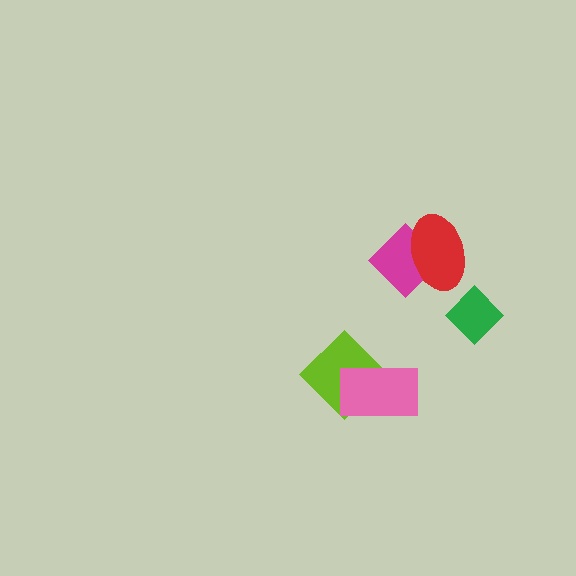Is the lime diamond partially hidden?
Yes, it is partially covered by another shape.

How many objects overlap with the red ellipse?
1 object overlaps with the red ellipse.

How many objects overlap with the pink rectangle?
1 object overlaps with the pink rectangle.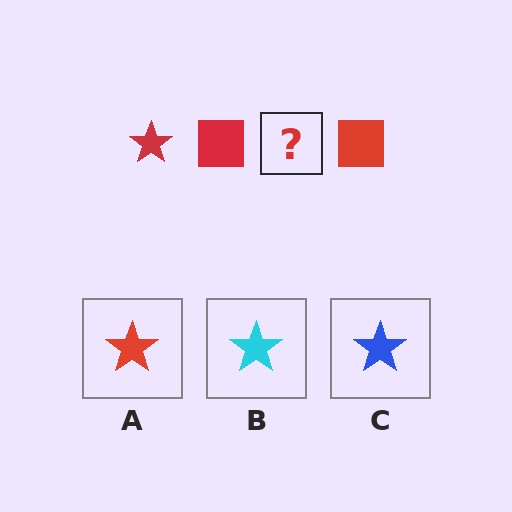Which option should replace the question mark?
Option A.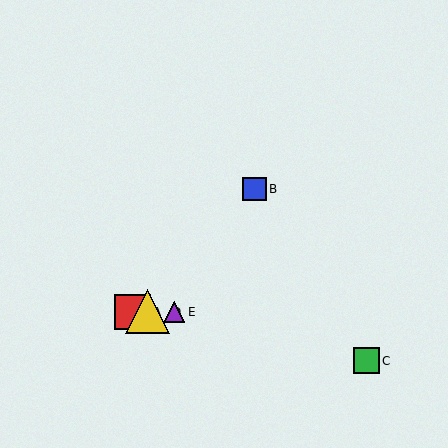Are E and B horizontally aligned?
No, E is at y≈312 and B is at y≈189.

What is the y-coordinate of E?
Object E is at y≈312.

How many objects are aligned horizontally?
3 objects (A, D, E) are aligned horizontally.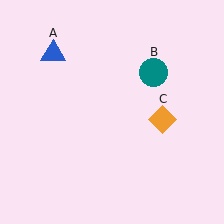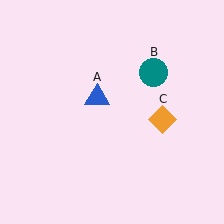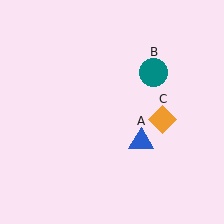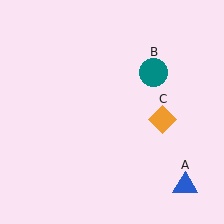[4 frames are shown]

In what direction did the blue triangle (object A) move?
The blue triangle (object A) moved down and to the right.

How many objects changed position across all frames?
1 object changed position: blue triangle (object A).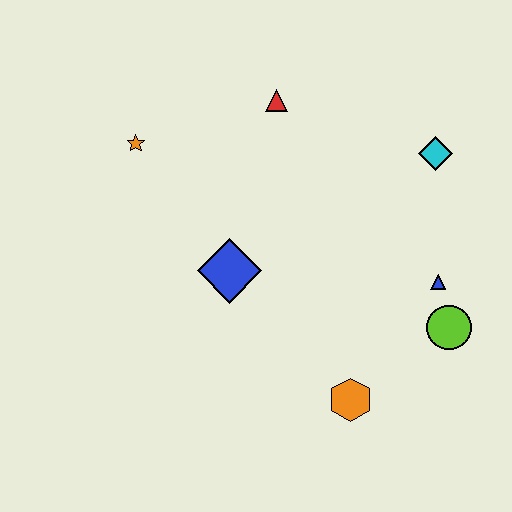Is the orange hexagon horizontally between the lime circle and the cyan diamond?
No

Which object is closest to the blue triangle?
The lime circle is closest to the blue triangle.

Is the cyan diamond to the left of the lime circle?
Yes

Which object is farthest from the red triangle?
The orange hexagon is farthest from the red triangle.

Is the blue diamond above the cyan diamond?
No